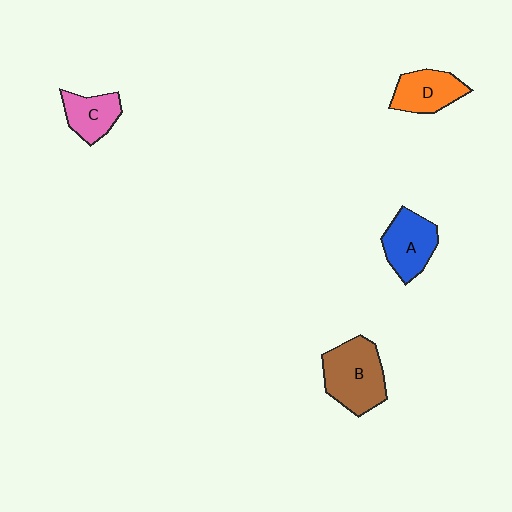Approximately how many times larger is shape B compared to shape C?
Approximately 1.7 times.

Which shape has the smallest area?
Shape C (pink).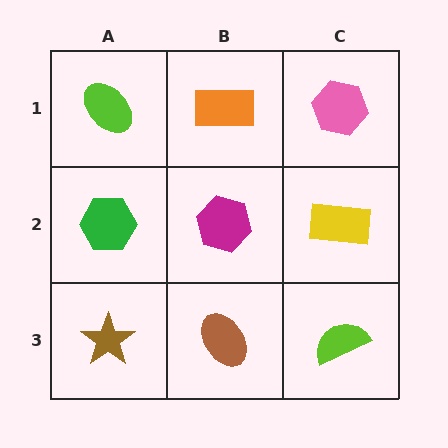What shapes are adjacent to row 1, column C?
A yellow rectangle (row 2, column C), an orange rectangle (row 1, column B).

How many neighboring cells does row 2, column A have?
3.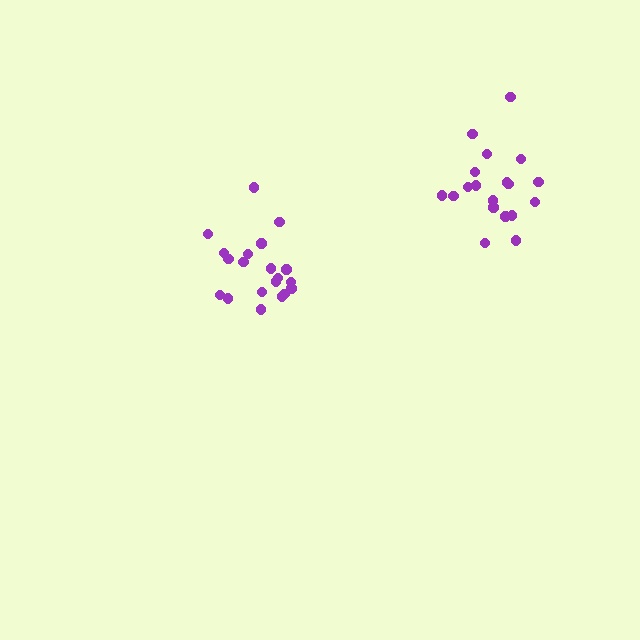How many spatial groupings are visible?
There are 2 spatial groupings.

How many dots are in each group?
Group 1: 20 dots, Group 2: 19 dots (39 total).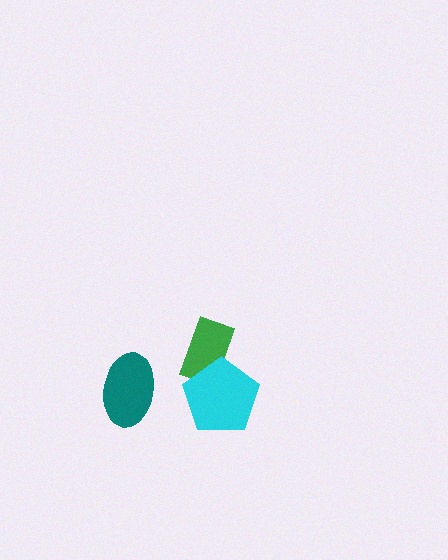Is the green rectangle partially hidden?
Yes, it is partially covered by another shape.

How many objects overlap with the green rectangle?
1 object overlaps with the green rectangle.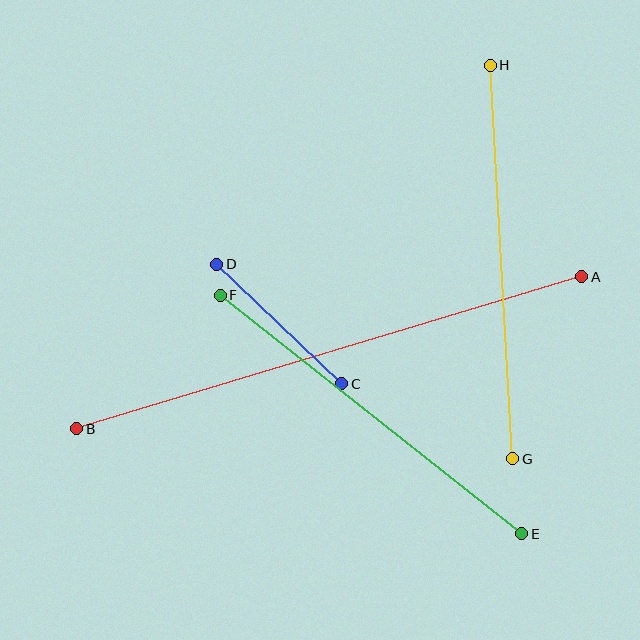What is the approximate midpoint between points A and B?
The midpoint is at approximately (329, 353) pixels.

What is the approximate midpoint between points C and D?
The midpoint is at approximately (279, 324) pixels.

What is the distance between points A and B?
The distance is approximately 528 pixels.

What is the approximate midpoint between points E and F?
The midpoint is at approximately (371, 414) pixels.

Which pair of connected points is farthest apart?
Points A and B are farthest apart.